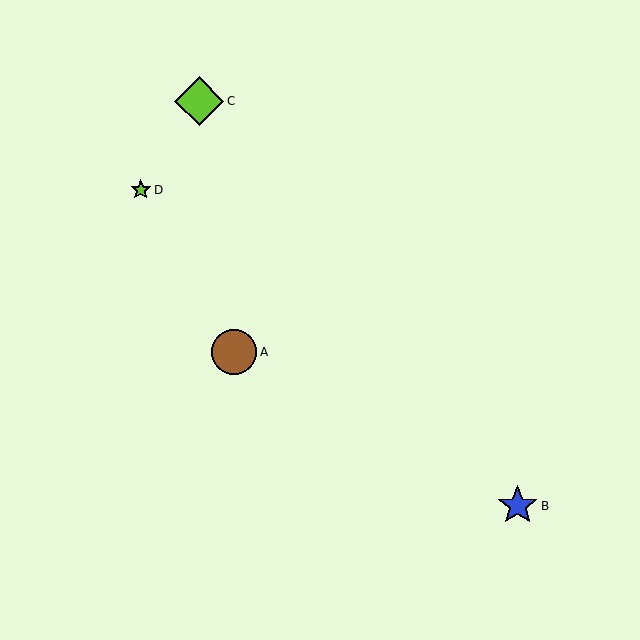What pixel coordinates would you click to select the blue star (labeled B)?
Click at (518, 506) to select the blue star B.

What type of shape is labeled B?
Shape B is a blue star.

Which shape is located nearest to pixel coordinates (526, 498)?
The blue star (labeled B) at (518, 506) is nearest to that location.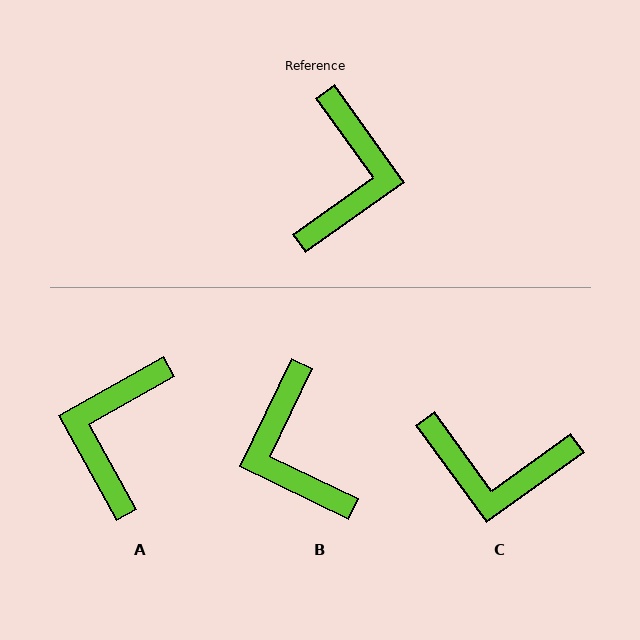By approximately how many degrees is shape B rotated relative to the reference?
Approximately 151 degrees clockwise.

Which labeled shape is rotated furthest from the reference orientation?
A, about 173 degrees away.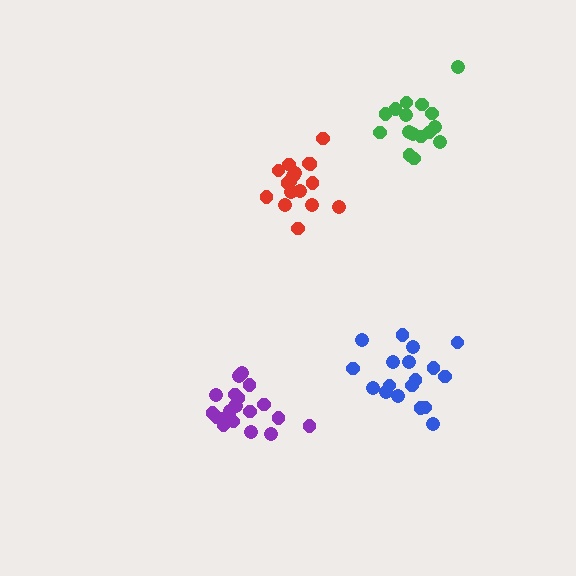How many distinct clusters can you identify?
There are 4 distinct clusters.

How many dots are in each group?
Group 1: 18 dots, Group 2: 20 dots, Group 3: 16 dots, Group 4: 18 dots (72 total).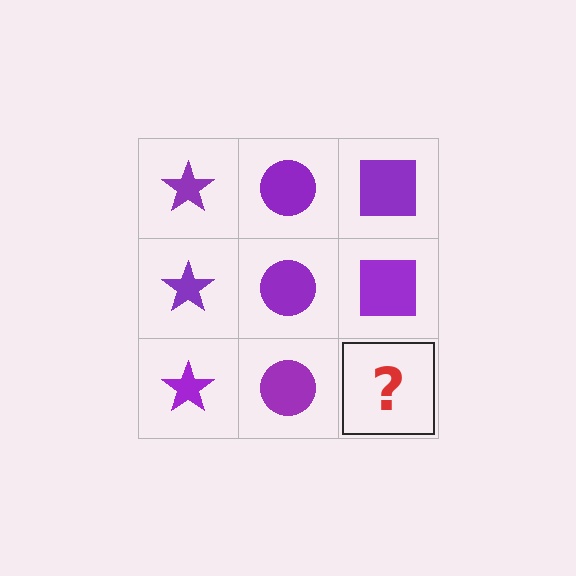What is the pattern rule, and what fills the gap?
The rule is that each column has a consistent shape. The gap should be filled with a purple square.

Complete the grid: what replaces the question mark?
The question mark should be replaced with a purple square.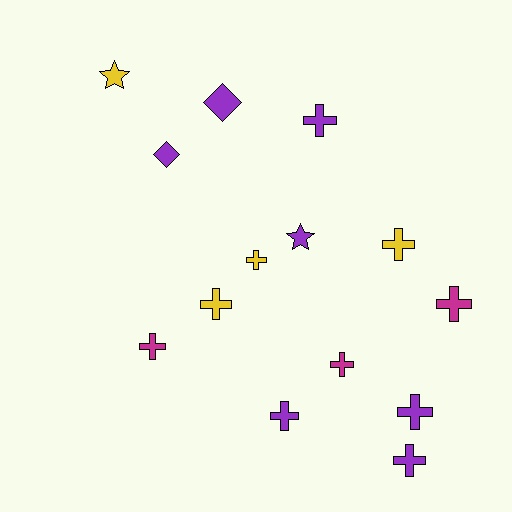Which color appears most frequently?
Purple, with 7 objects.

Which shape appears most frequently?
Cross, with 10 objects.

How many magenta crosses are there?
There are 3 magenta crosses.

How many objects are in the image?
There are 14 objects.